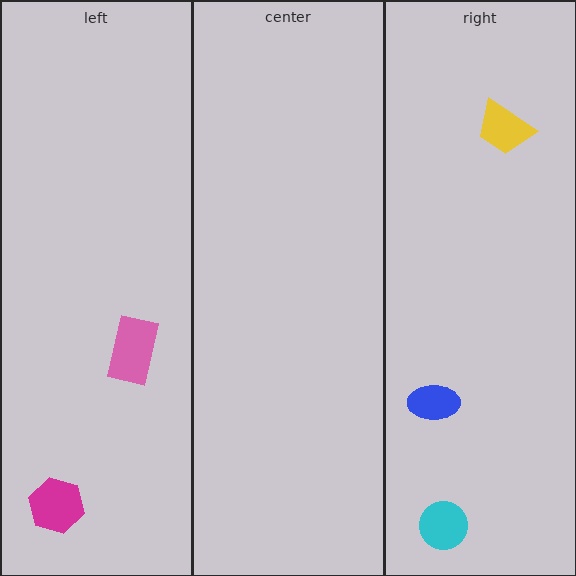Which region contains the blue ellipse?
The right region.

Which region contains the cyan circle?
The right region.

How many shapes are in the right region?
3.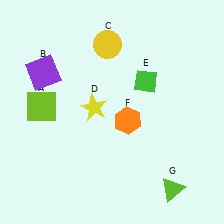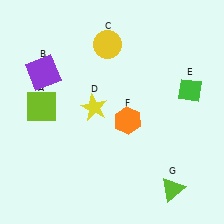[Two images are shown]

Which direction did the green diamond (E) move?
The green diamond (E) moved right.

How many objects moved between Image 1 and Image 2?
1 object moved between the two images.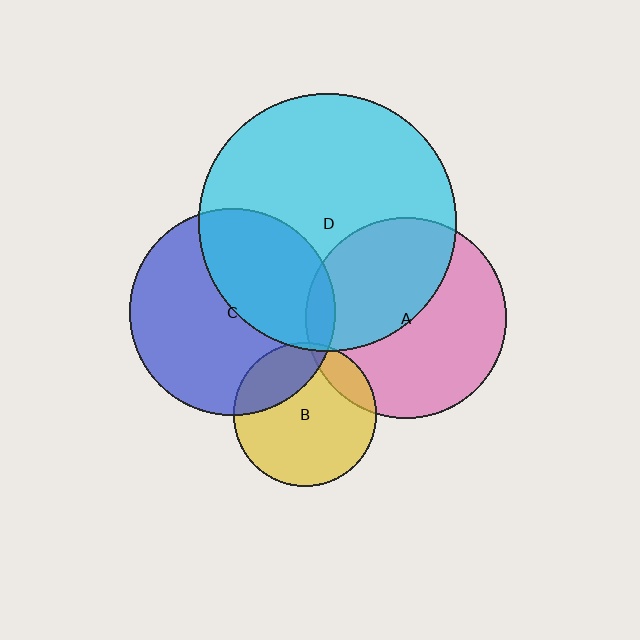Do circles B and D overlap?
Yes.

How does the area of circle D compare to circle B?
Approximately 3.2 times.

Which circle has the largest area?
Circle D (cyan).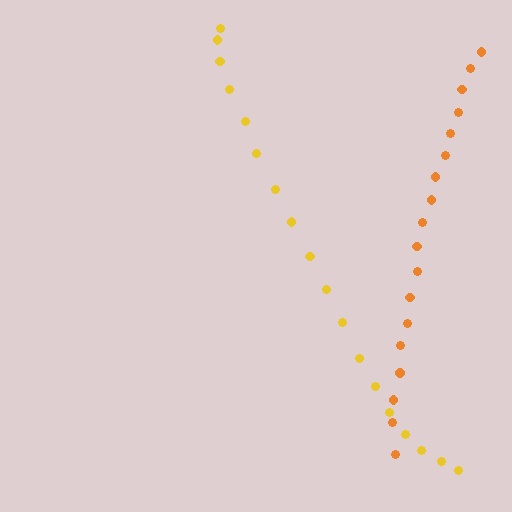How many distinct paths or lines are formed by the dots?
There are 2 distinct paths.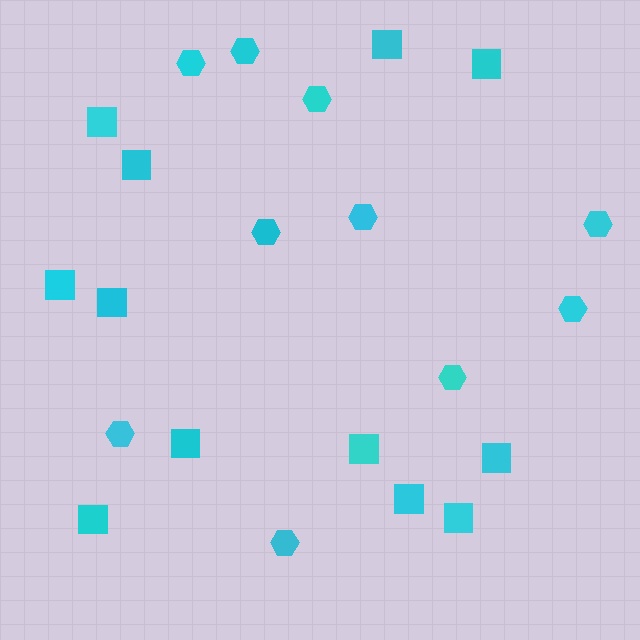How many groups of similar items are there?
There are 2 groups: one group of hexagons (10) and one group of squares (12).